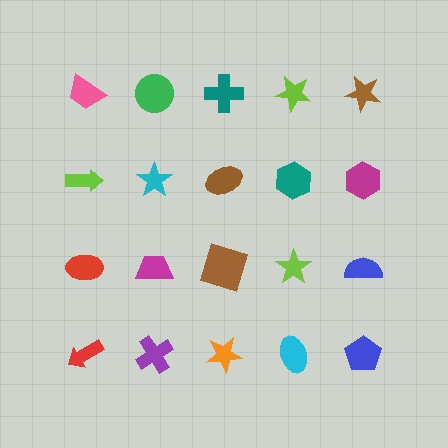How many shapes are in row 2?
5 shapes.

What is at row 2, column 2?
A cyan star.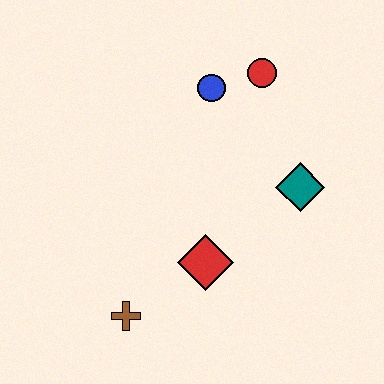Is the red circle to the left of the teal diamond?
Yes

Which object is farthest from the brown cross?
The red circle is farthest from the brown cross.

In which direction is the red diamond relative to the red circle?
The red diamond is below the red circle.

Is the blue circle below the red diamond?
No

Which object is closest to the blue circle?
The red circle is closest to the blue circle.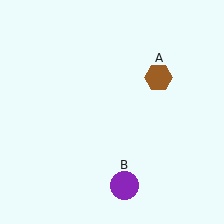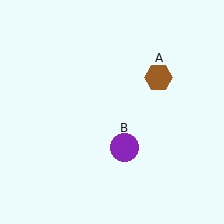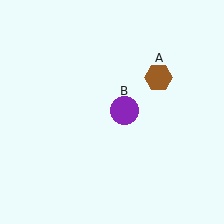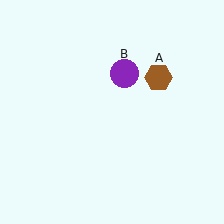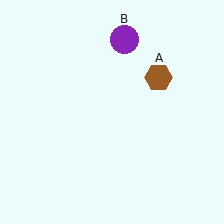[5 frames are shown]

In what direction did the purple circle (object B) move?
The purple circle (object B) moved up.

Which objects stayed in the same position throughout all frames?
Brown hexagon (object A) remained stationary.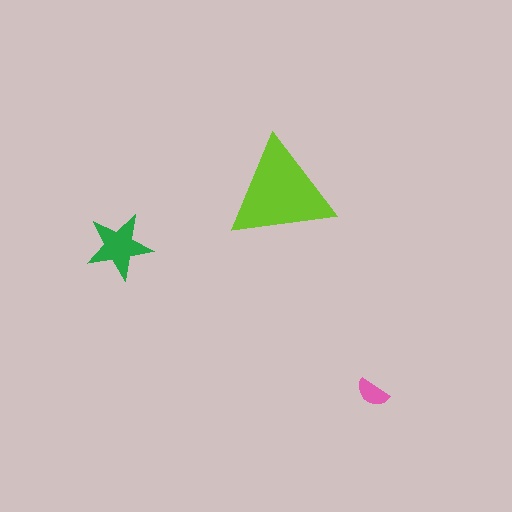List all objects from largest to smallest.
The lime triangle, the green star, the pink semicircle.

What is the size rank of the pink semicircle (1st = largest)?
3rd.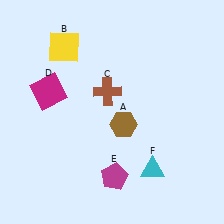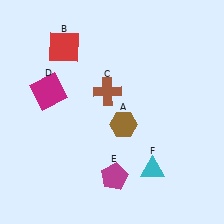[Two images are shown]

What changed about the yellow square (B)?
In Image 1, B is yellow. In Image 2, it changed to red.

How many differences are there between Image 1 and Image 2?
There is 1 difference between the two images.